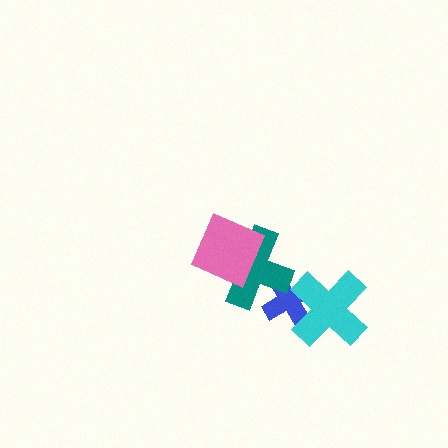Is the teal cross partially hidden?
Yes, it is partially covered by another shape.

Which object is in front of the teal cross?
The pink square is in front of the teal cross.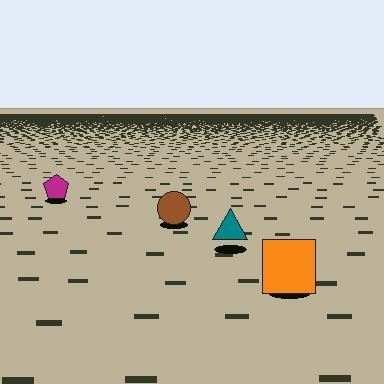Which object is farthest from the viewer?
The magenta pentagon is farthest from the viewer. It appears smaller and the ground texture around it is denser.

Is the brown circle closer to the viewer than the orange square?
No. The orange square is closer — you can tell from the texture gradient: the ground texture is coarser near it.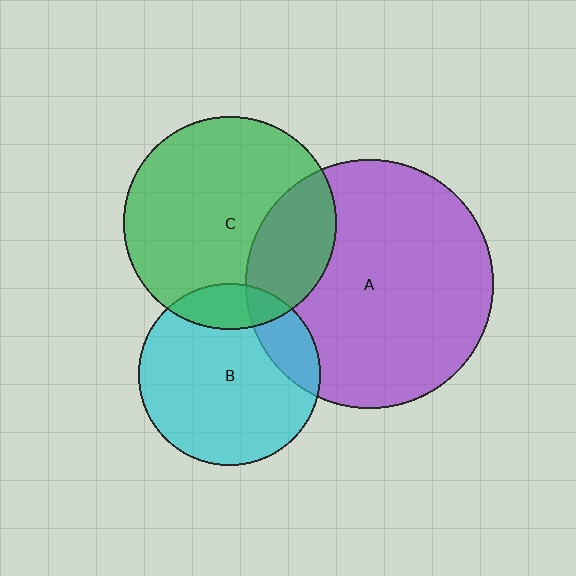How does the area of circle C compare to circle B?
Approximately 1.4 times.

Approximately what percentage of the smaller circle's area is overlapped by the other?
Approximately 15%.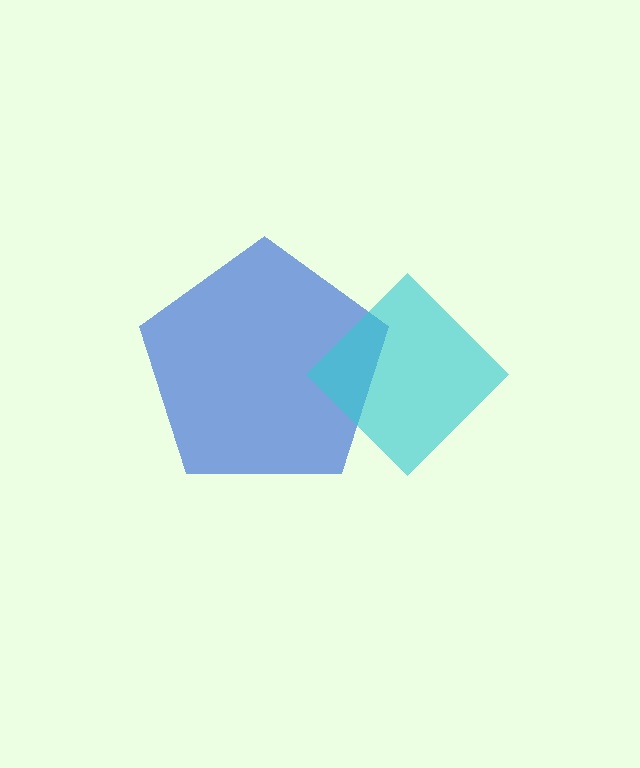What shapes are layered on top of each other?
The layered shapes are: a blue pentagon, a cyan diamond.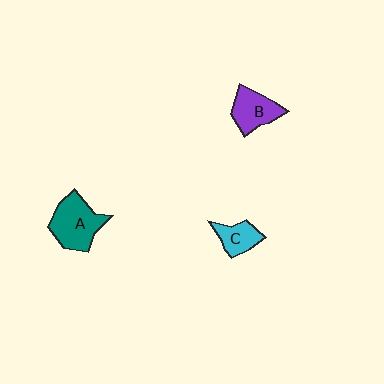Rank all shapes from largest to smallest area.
From largest to smallest: A (teal), B (purple), C (cyan).